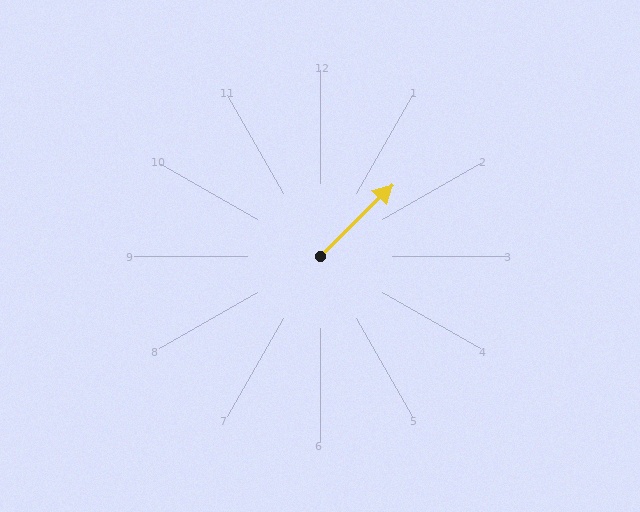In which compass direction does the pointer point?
Northeast.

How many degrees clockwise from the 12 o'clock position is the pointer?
Approximately 45 degrees.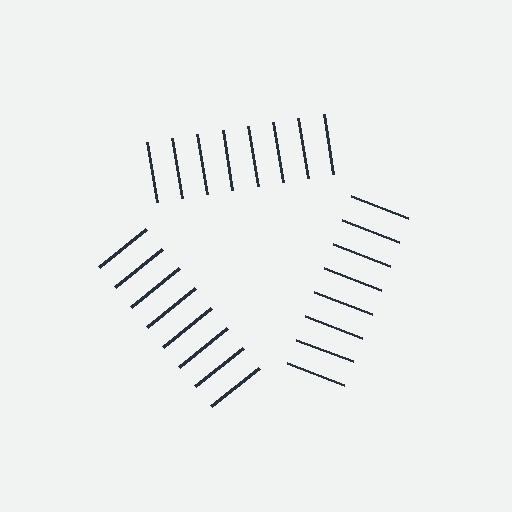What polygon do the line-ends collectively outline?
An illusory triangle — the line segments terminate on its edges but no continuous stroke is drawn.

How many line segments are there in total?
24 — 8 along each of the 3 edges.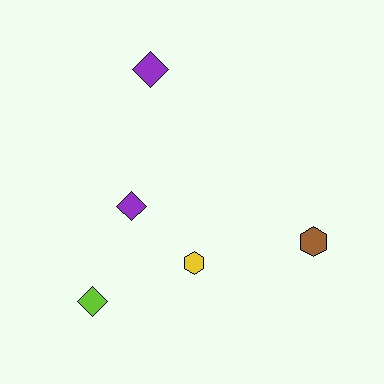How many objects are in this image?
There are 5 objects.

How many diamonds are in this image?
There are 3 diamonds.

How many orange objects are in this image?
There are no orange objects.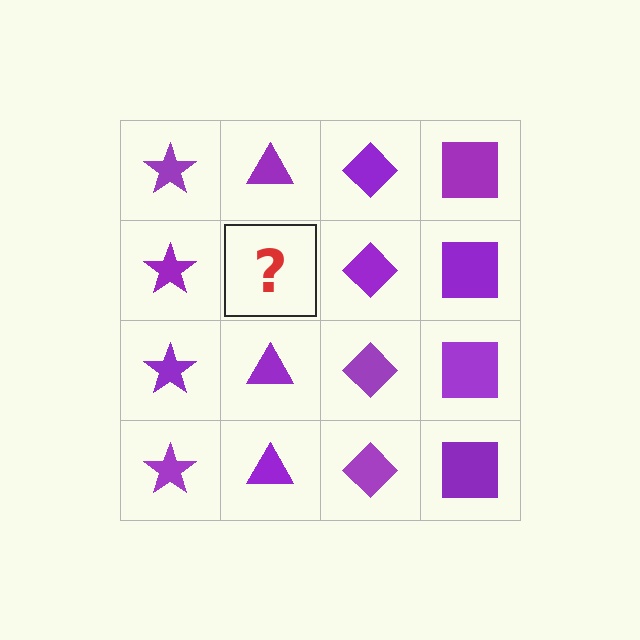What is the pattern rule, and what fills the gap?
The rule is that each column has a consistent shape. The gap should be filled with a purple triangle.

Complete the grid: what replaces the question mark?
The question mark should be replaced with a purple triangle.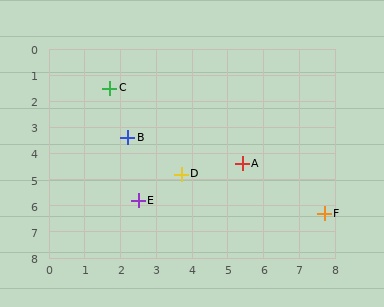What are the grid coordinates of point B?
Point B is at approximately (2.2, 3.4).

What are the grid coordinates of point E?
Point E is at approximately (2.5, 5.8).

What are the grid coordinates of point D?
Point D is at approximately (3.7, 4.8).